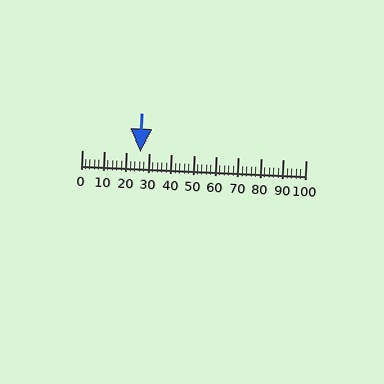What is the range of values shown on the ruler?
The ruler shows values from 0 to 100.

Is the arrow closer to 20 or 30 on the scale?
The arrow is closer to 30.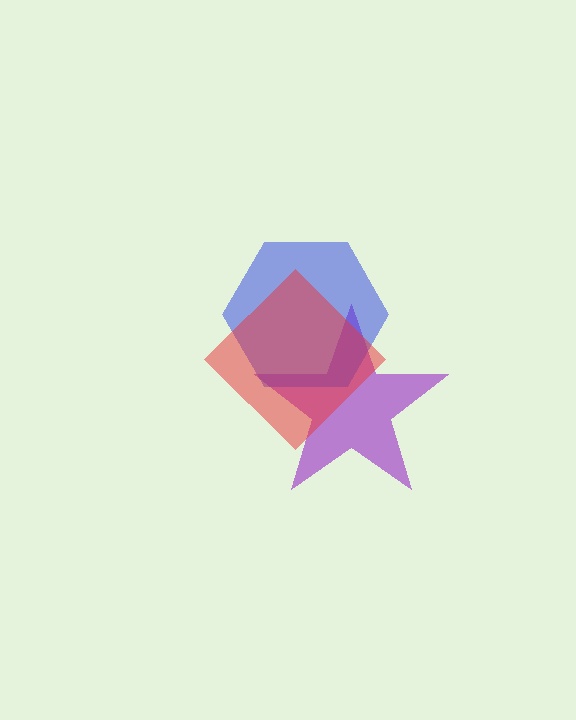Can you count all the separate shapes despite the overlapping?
Yes, there are 3 separate shapes.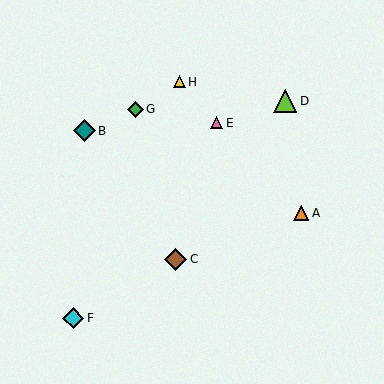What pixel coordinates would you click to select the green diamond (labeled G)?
Click at (135, 109) to select the green diamond G.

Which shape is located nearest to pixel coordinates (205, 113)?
The pink triangle (labeled E) at (216, 123) is nearest to that location.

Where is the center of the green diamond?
The center of the green diamond is at (135, 109).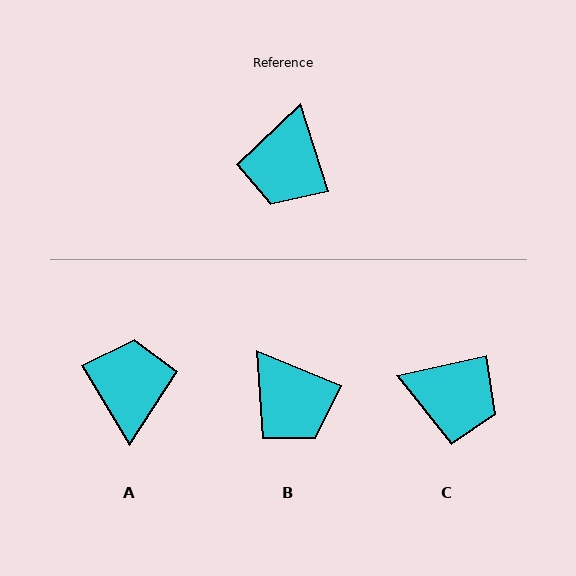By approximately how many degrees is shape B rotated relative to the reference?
Approximately 51 degrees counter-clockwise.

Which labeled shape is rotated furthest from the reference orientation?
A, about 167 degrees away.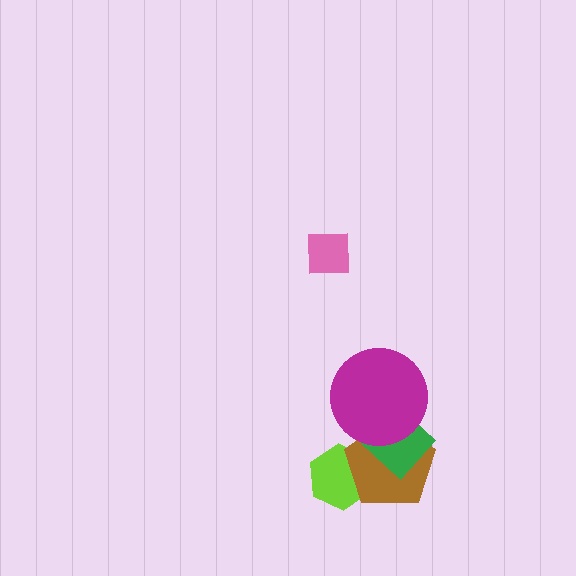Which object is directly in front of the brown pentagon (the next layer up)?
The green diamond is directly in front of the brown pentagon.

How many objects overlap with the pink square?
0 objects overlap with the pink square.